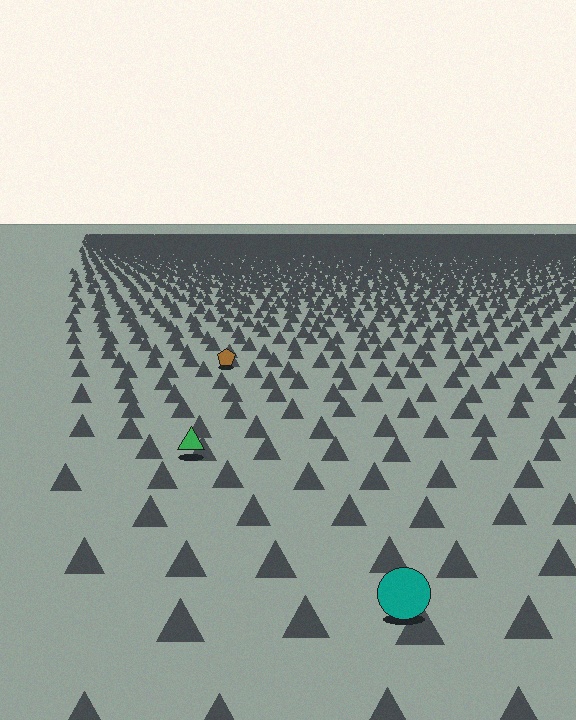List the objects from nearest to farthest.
From nearest to farthest: the teal circle, the green triangle, the brown pentagon.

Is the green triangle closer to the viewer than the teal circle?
No. The teal circle is closer — you can tell from the texture gradient: the ground texture is coarser near it.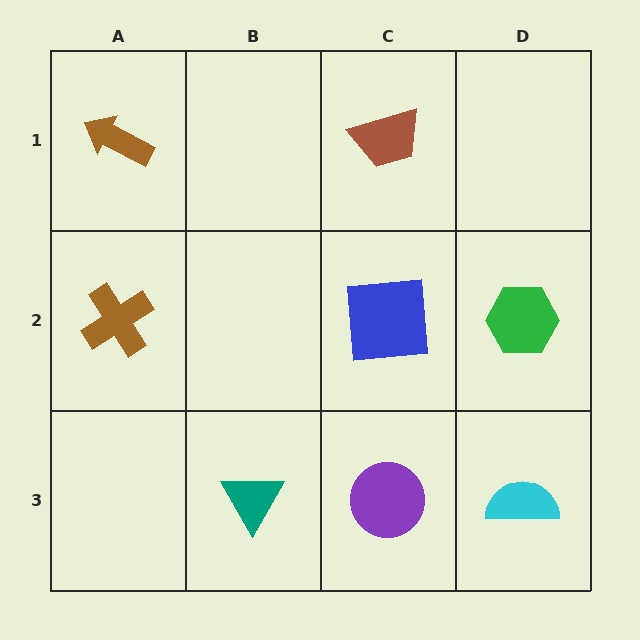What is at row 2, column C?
A blue square.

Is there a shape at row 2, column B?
No, that cell is empty.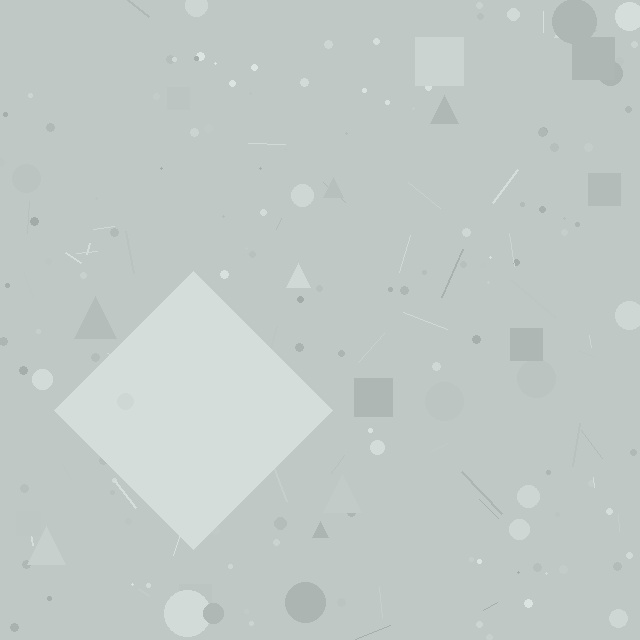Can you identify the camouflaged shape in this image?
The camouflaged shape is a diamond.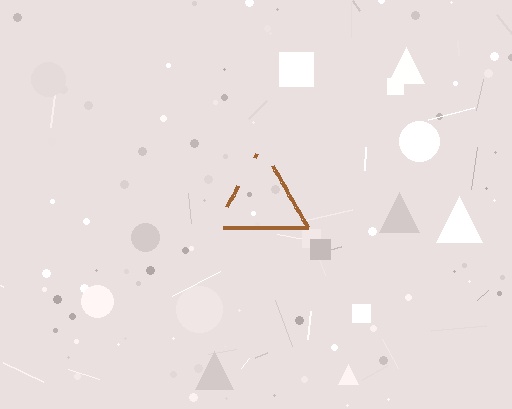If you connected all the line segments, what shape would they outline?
They would outline a triangle.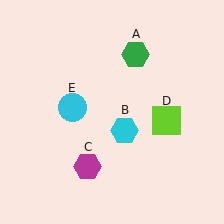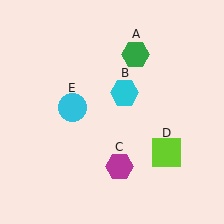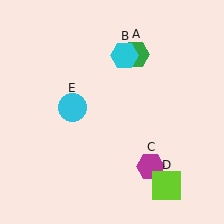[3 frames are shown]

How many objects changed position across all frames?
3 objects changed position: cyan hexagon (object B), magenta hexagon (object C), lime square (object D).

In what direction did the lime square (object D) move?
The lime square (object D) moved down.